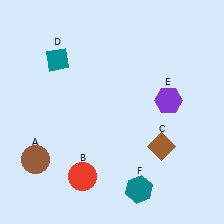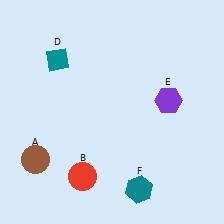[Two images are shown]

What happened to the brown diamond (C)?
The brown diamond (C) was removed in Image 2. It was in the bottom-right area of Image 1.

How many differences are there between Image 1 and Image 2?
There is 1 difference between the two images.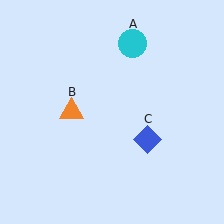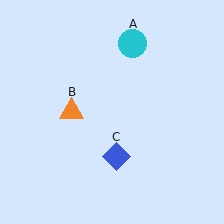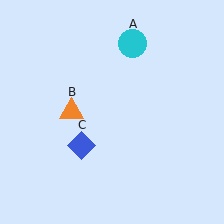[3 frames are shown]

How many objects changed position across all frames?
1 object changed position: blue diamond (object C).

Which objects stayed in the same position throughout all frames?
Cyan circle (object A) and orange triangle (object B) remained stationary.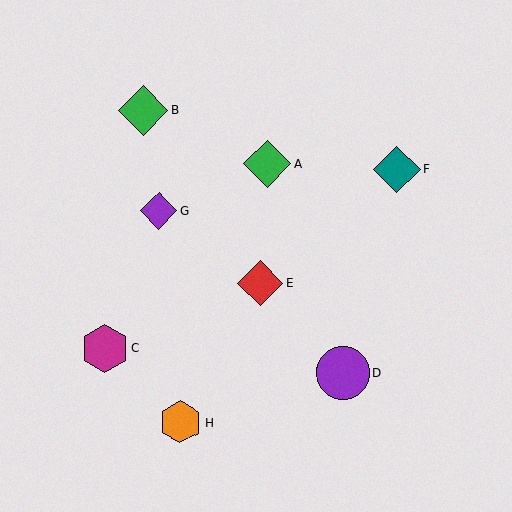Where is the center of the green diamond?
The center of the green diamond is at (267, 164).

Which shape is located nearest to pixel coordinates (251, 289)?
The red diamond (labeled E) at (260, 283) is nearest to that location.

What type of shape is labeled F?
Shape F is a teal diamond.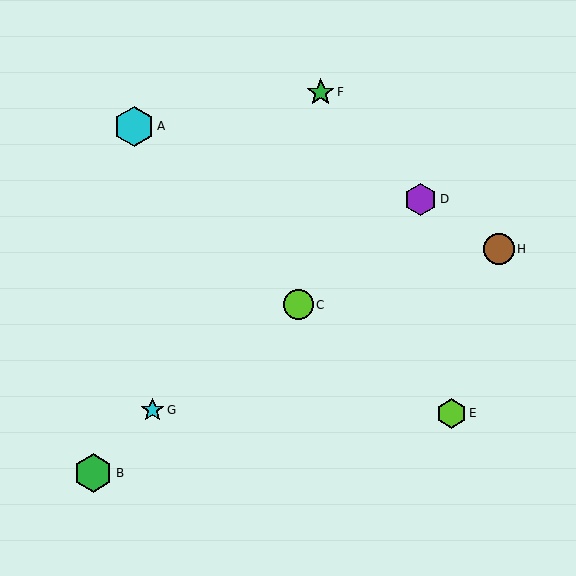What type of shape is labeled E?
Shape E is a lime hexagon.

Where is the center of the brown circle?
The center of the brown circle is at (499, 249).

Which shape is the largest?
The cyan hexagon (labeled A) is the largest.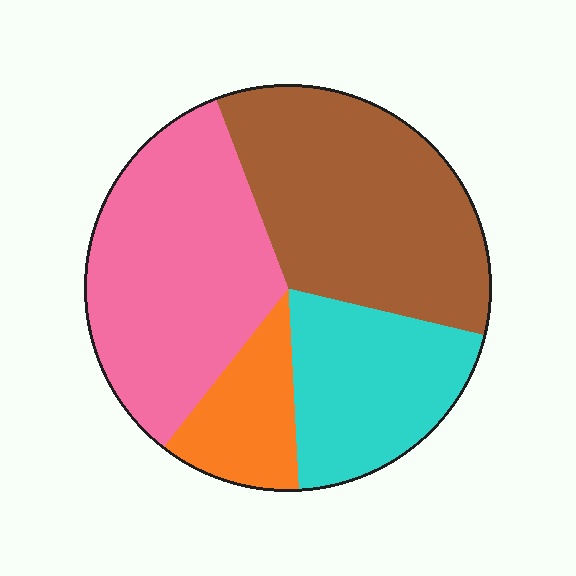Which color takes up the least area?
Orange, at roughly 10%.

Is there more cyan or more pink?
Pink.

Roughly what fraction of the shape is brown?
Brown takes up about one third (1/3) of the shape.